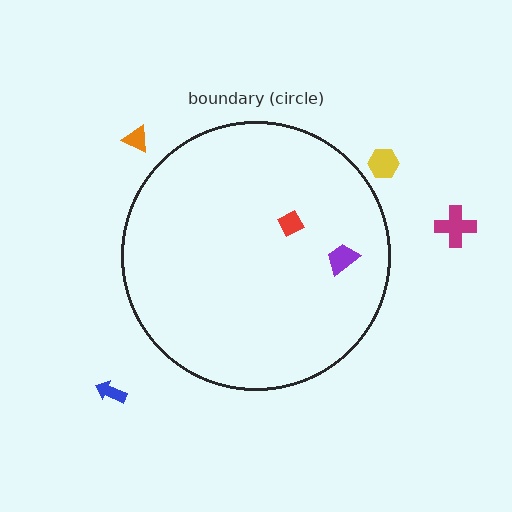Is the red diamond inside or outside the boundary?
Inside.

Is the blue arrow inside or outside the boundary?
Outside.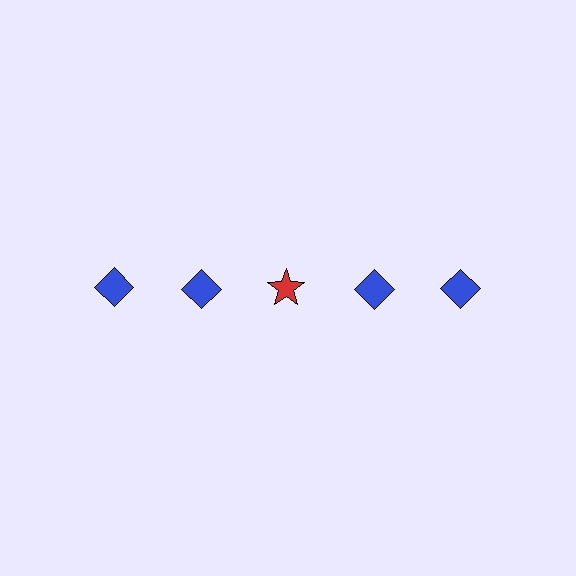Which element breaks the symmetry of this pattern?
The red star in the top row, center column breaks the symmetry. All other shapes are blue diamonds.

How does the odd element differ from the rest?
It differs in both color (red instead of blue) and shape (star instead of diamond).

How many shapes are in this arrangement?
There are 5 shapes arranged in a grid pattern.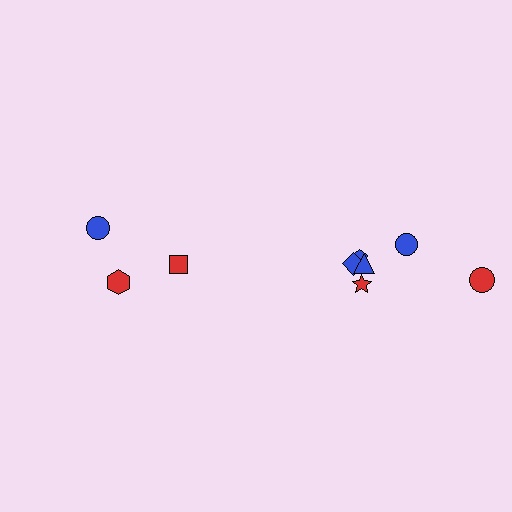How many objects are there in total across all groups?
There are 9 objects.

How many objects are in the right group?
There are 6 objects.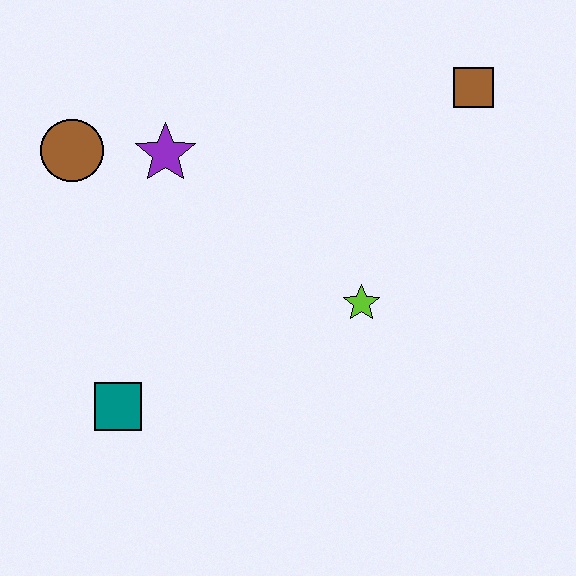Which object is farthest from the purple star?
The brown square is farthest from the purple star.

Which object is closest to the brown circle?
The purple star is closest to the brown circle.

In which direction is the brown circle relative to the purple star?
The brown circle is to the left of the purple star.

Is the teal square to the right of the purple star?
No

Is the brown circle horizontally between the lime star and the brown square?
No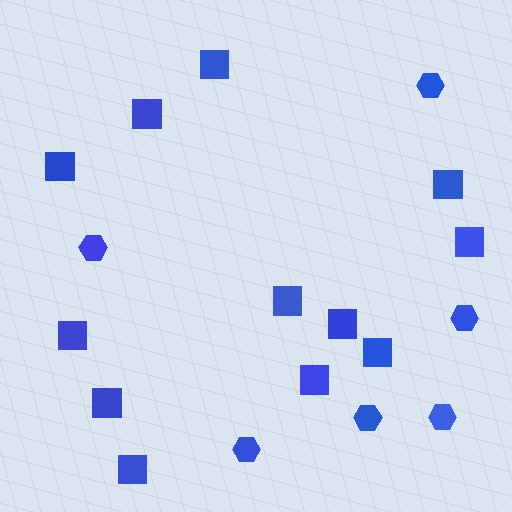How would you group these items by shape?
There are 2 groups: one group of squares (12) and one group of hexagons (6).